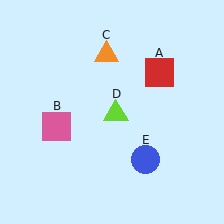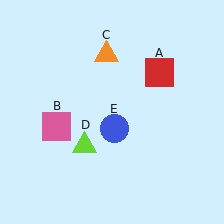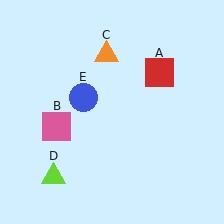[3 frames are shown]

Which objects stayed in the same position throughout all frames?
Red square (object A) and pink square (object B) and orange triangle (object C) remained stationary.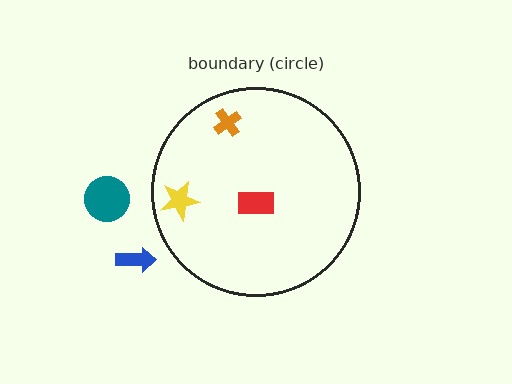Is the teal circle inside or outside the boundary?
Outside.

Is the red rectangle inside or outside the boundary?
Inside.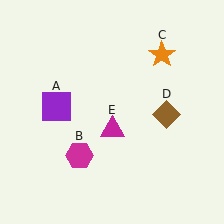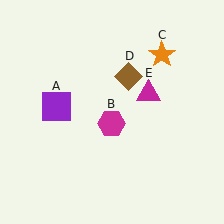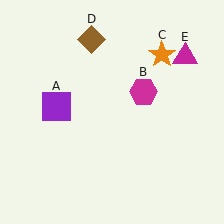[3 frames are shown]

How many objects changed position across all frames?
3 objects changed position: magenta hexagon (object B), brown diamond (object D), magenta triangle (object E).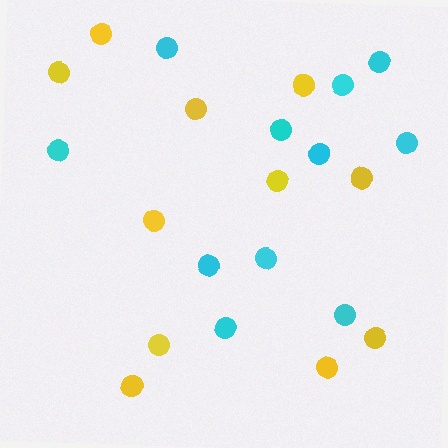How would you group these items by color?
There are 2 groups: one group of yellow circles (11) and one group of cyan circles (11).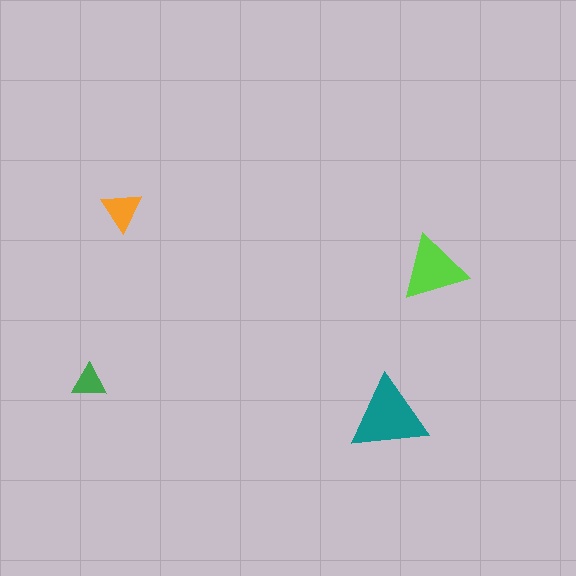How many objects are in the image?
There are 4 objects in the image.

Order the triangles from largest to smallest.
the teal one, the lime one, the orange one, the green one.